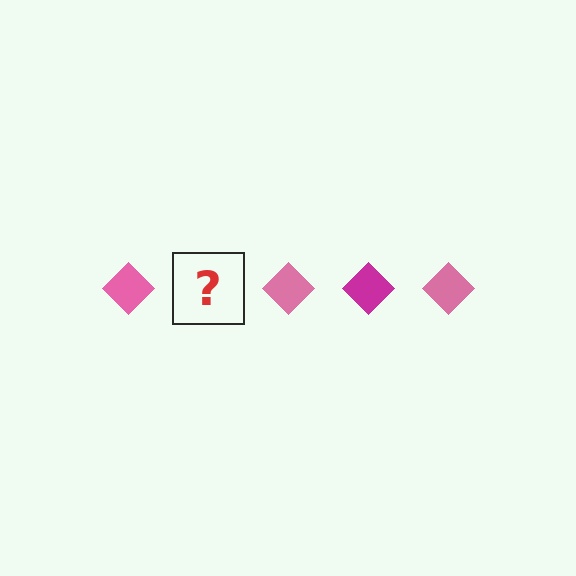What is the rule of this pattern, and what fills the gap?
The rule is that the pattern cycles through pink, magenta diamonds. The gap should be filled with a magenta diamond.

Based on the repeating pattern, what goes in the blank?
The blank should be a magenta diamond.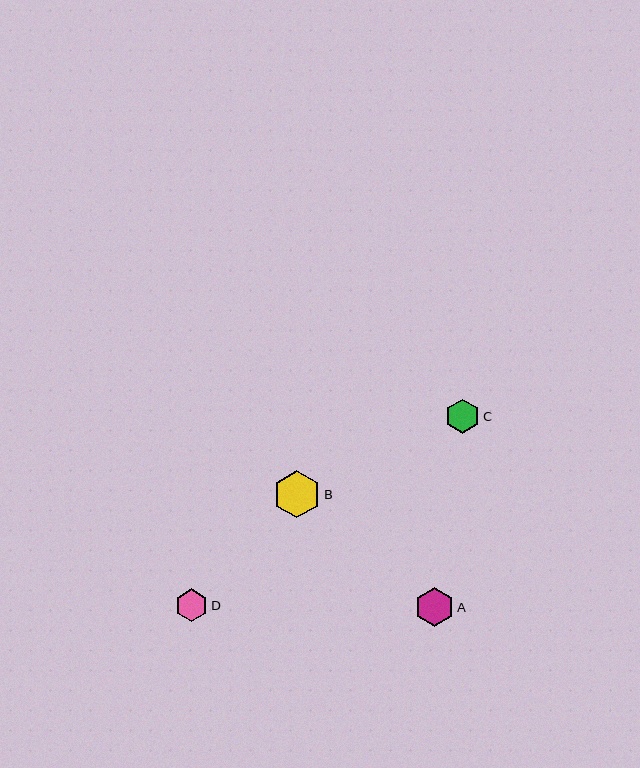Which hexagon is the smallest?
Hexagon D is the smallest with a size of approximately 33 pixels.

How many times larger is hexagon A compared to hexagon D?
Hexagon A is approximately 1.2 times the size of hexagon D.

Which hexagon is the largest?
Hexagon B is the largest with a size of approximately 47 pixels.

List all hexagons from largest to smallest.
From largest to smallest: B, A, C, D.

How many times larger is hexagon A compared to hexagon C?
Hexagon A is approximately 1.2 times the size of hexagon C.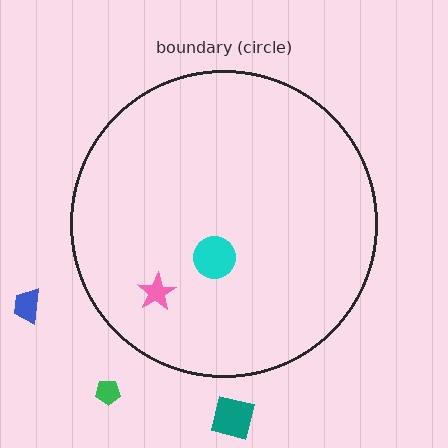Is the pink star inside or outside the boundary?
Inside.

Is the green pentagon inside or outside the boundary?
Outside.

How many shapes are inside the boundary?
2 inside, 3 outside.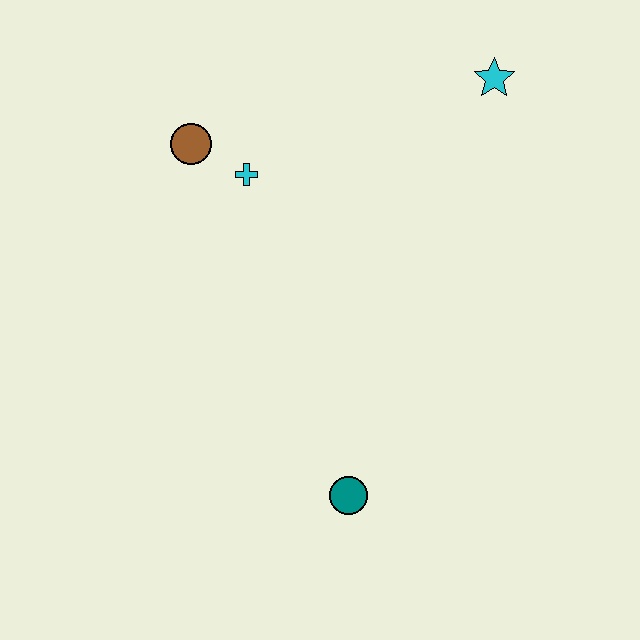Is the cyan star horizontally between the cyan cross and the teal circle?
No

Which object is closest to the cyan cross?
The brown circle is closest to the cyan cross.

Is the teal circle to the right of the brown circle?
Yes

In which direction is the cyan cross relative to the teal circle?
The cyan cross is above the teal circle.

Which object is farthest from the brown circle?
The teal circle is farthest from the brown circle.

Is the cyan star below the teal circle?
No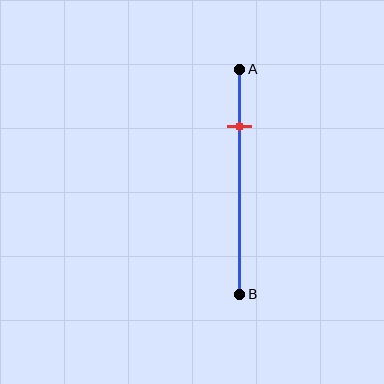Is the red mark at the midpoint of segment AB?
No, the mark is at about 25% from A, not at the 50% midpoint.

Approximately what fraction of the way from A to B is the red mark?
The red mark is approximately 25% of the way from A to B.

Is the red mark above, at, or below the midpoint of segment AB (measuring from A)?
The red mark is above the midpoint of segment AB.